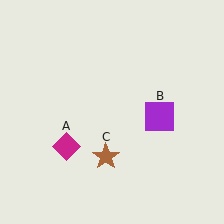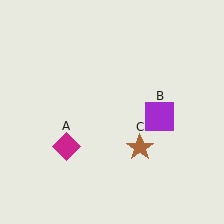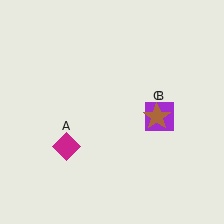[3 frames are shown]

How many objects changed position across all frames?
1 object changed position: brown star (object C).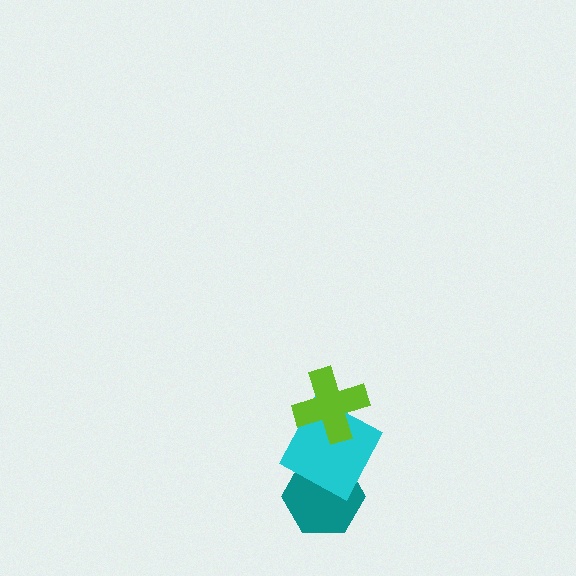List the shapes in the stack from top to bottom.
From top to bottom: the lime cross, the cyan square, the teal hexagon.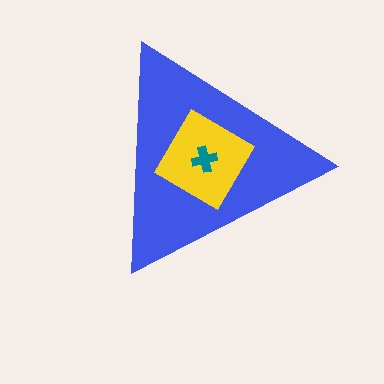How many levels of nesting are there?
3.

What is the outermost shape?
The blue triangle.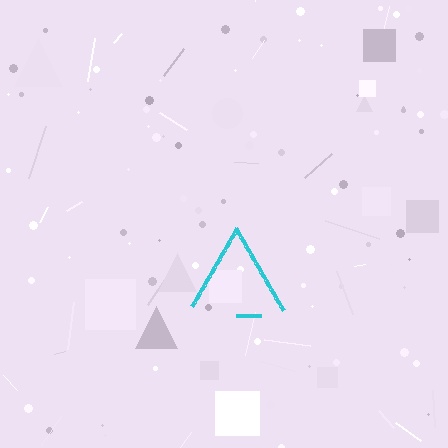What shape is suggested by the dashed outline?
The dashed outline suggests a triangle.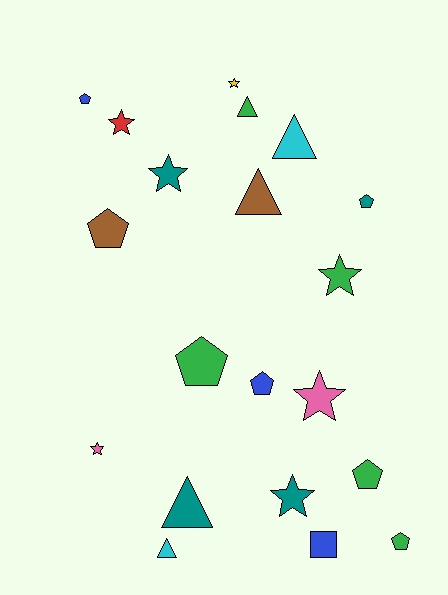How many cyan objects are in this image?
There are 2 cyan objects.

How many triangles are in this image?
There are 5 triangles.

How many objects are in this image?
There are 20 objects.